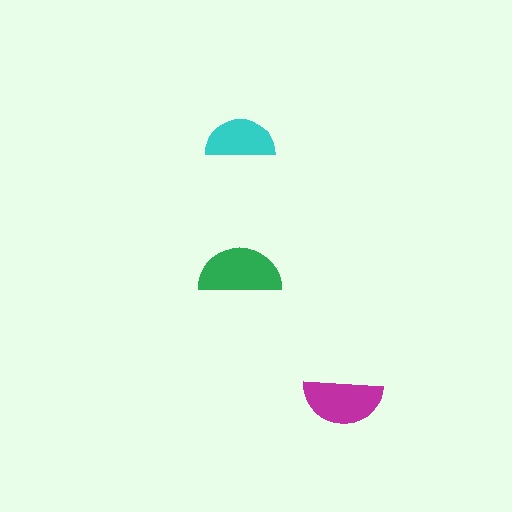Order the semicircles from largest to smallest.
the green one, the magenta one, the cyan one.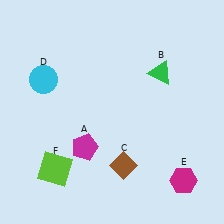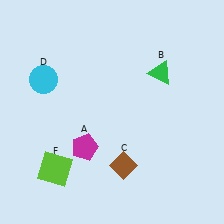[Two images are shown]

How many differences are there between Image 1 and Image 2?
There is 1 difference between the two images.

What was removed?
The magenta hexagon (E) was removed in Image 2.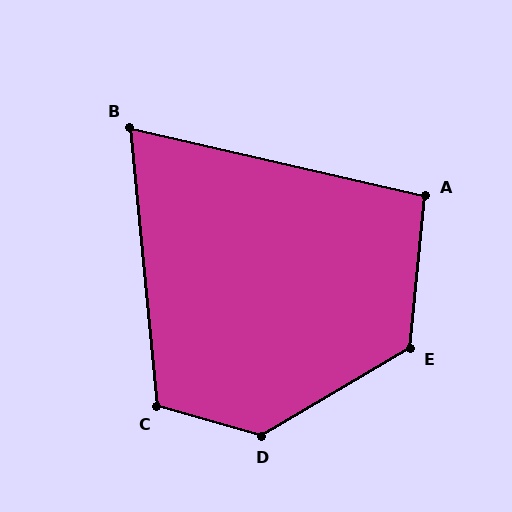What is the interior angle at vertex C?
Approximately 111 degrees (obtuse).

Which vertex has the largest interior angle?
D, at approximately 134 degrees.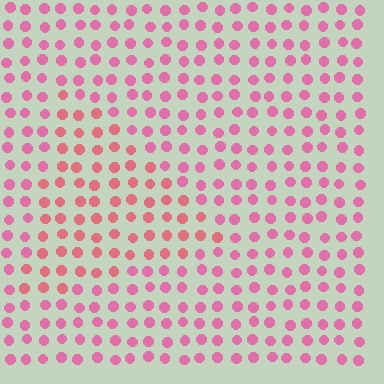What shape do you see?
I see a triangle.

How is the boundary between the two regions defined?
The boundary is defined purely by a slight shift in hue (about 24 degrees). Spacing, size, and orientation are identical on both sides.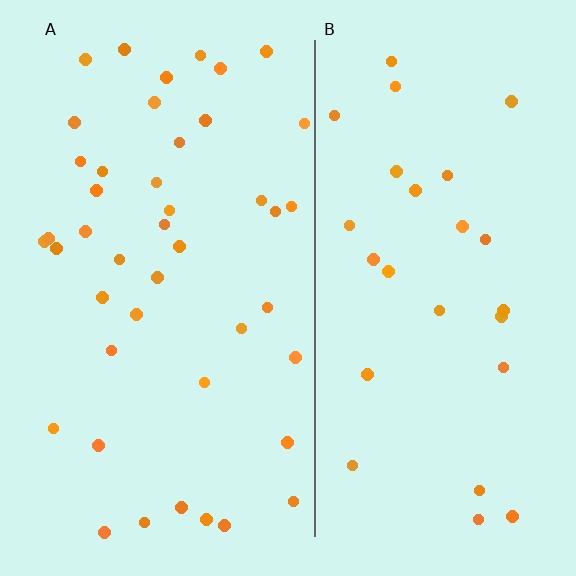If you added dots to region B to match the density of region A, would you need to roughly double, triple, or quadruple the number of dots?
Approximately double.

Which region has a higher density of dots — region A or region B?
A (the left).